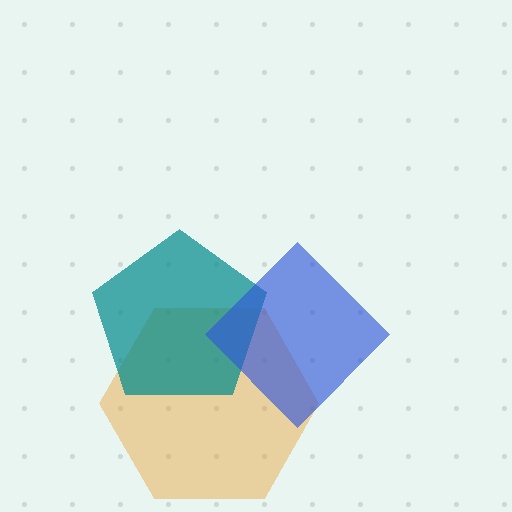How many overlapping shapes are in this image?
There are 3 overlapping shapes in the image.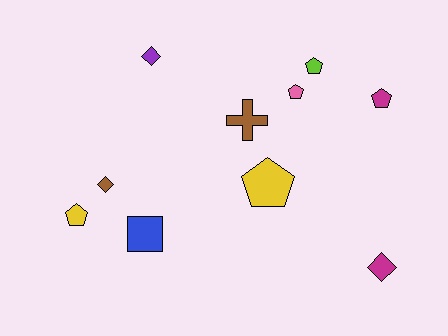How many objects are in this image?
There are 10 objects.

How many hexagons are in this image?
There are no hexagons.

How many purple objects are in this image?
There is 1 purple object.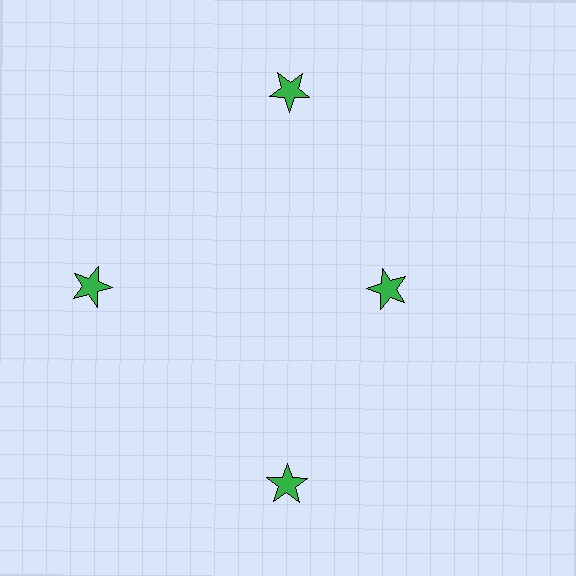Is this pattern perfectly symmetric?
No. The 4 green stars are arranged in a ring, but one element near the 3 o'clock position is pulled inward toward the center, breaking the 4-fold rotational symmetry.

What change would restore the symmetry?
The symmetry would be restored by moving it outward, back onto the ring so that all 4 stars sit at equal angles and equal distance from the center.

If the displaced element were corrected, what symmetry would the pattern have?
It would have 4-fold rotational symmetry — the pattern would map onto itself every 90 degrees.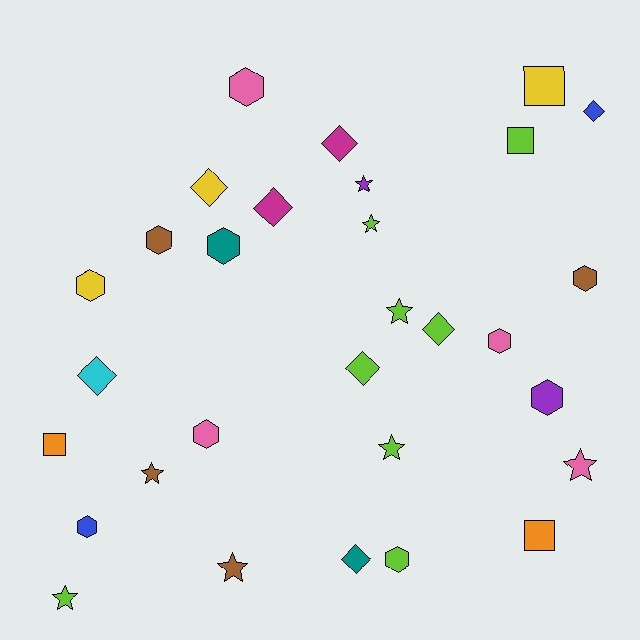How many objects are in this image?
There are 30 objects.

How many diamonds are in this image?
There are 8 diamonds.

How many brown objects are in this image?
There are 4 brown objects.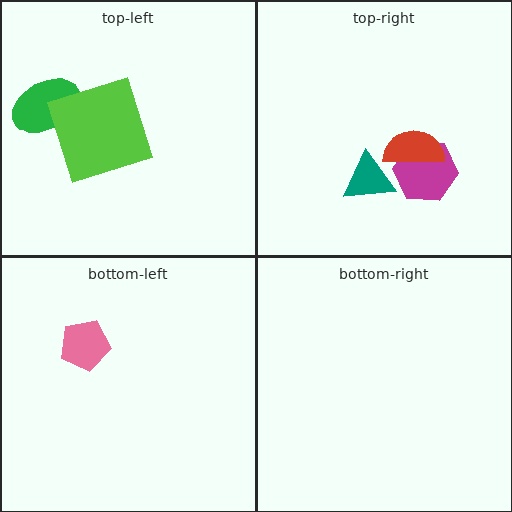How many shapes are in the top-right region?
3.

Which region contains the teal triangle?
The top-right region.